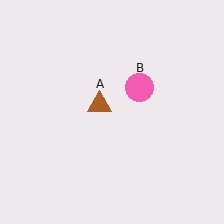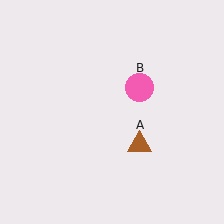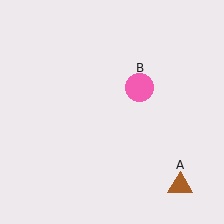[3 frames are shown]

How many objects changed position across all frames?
1 object changed position: brown triangle (object A).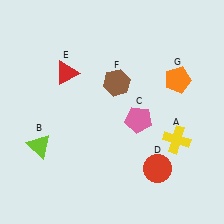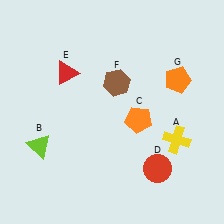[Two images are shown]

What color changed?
The pentagon (C) changed from pink in Image 1 to orange in Image 2.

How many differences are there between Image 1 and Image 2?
There is 1 difference between the two images.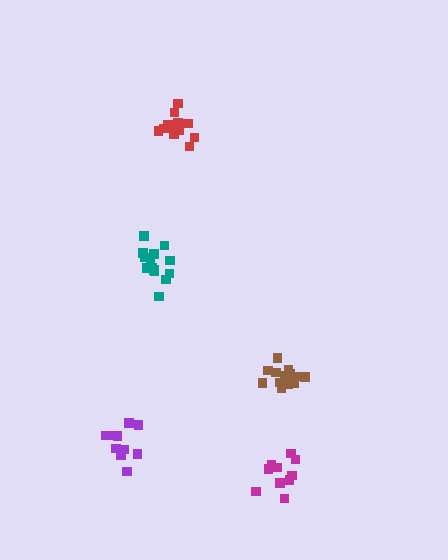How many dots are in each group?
Group 1: 14 dots, Group 2: 10 dots, Group 3: 15 dots, Group 4: 10 dots, Group 5: 15 dots (64 total).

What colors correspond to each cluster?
The clusters are colored: red, purple, brown, magenta, teal.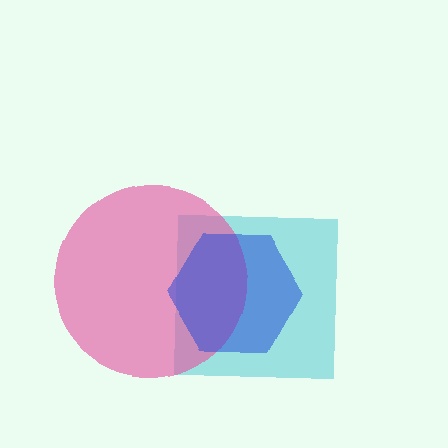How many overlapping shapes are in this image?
There are 3 overlapping shapes in the image.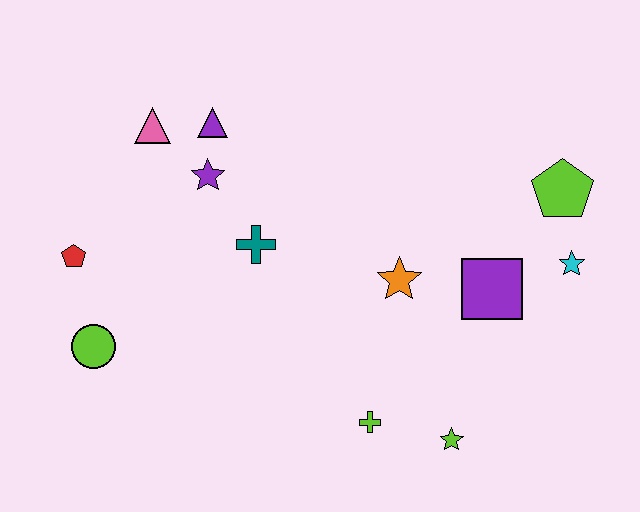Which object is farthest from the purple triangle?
The lime star is farthest from the purple triangle.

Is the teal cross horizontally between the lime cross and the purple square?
No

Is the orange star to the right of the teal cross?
Yes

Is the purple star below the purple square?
No